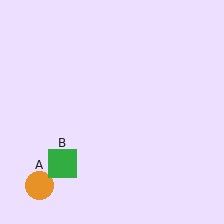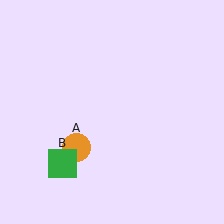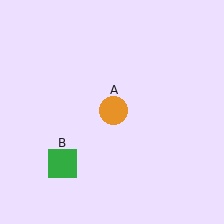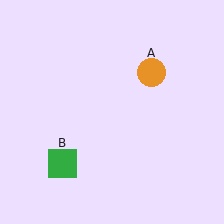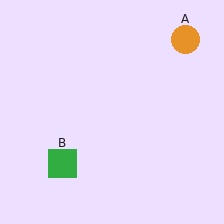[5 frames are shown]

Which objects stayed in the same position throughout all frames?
Green square (object B) remained stationary.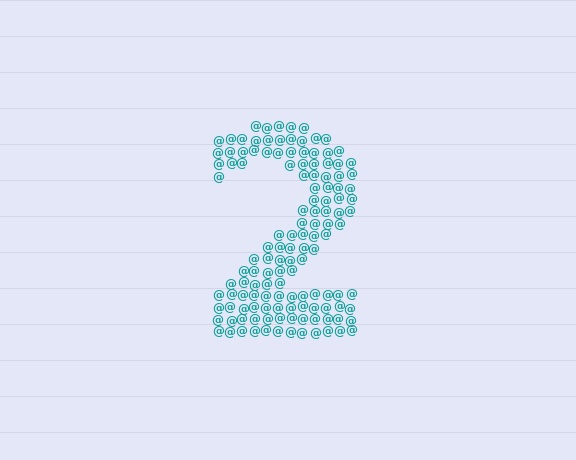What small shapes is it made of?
It is made of small at signs.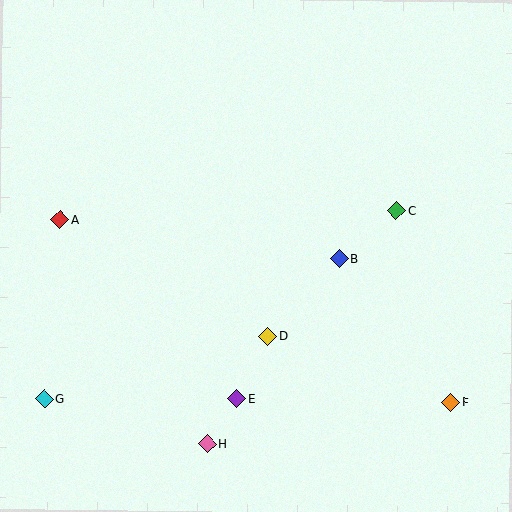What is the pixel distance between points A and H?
The distance between A and H is 268 pixels.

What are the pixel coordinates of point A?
Point A is at (60, 219).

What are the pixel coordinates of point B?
Point B is at (339, 259).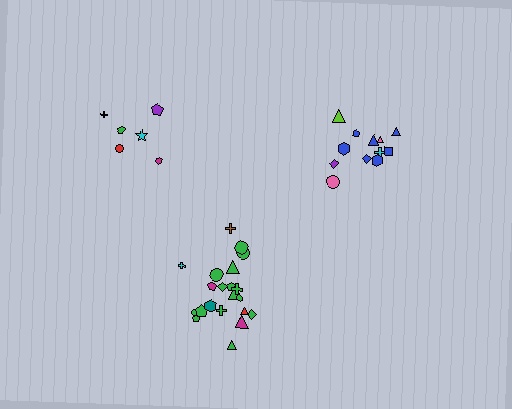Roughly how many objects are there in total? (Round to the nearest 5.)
Roughly 40 objects in total.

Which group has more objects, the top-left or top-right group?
The top-right group.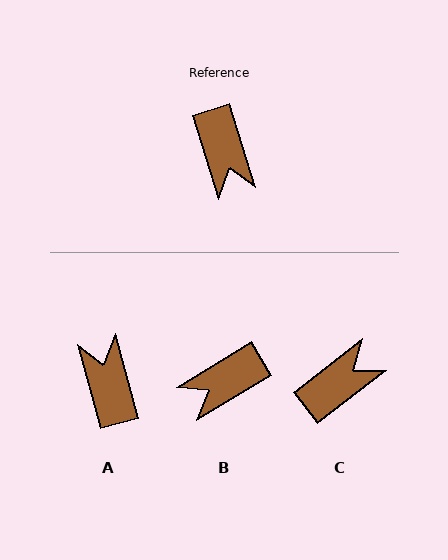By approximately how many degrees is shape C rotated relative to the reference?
Approximately 110 degrees counter-clockwise.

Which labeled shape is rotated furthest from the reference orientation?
A, about 178 degrees away.